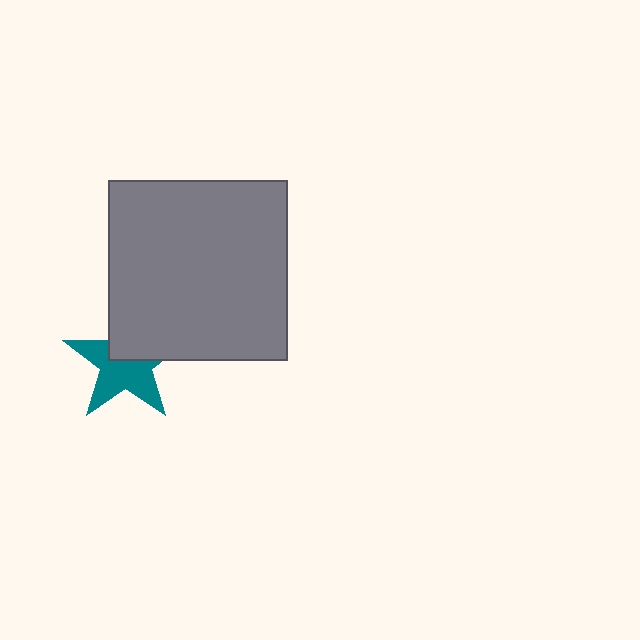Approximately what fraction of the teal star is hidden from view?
Roughly 42% of the teal star is hidden behind the gray square.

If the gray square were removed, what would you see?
You would see the complete teal star.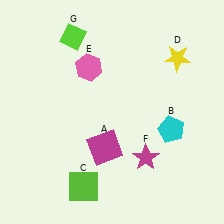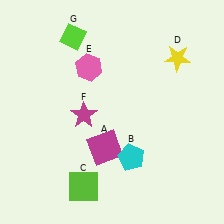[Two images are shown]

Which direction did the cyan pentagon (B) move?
The cyan pentagon (B) moved left.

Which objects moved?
The objects that moved are: the cyan pentagon (B), the magenta star (F).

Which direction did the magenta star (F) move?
The magenta star (F) moved left.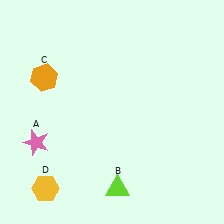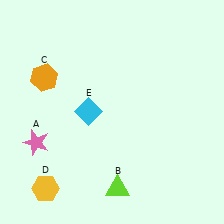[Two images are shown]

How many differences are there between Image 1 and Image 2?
There is 1 difference between the two images.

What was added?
A cyan diamond (E) was added in Image 2.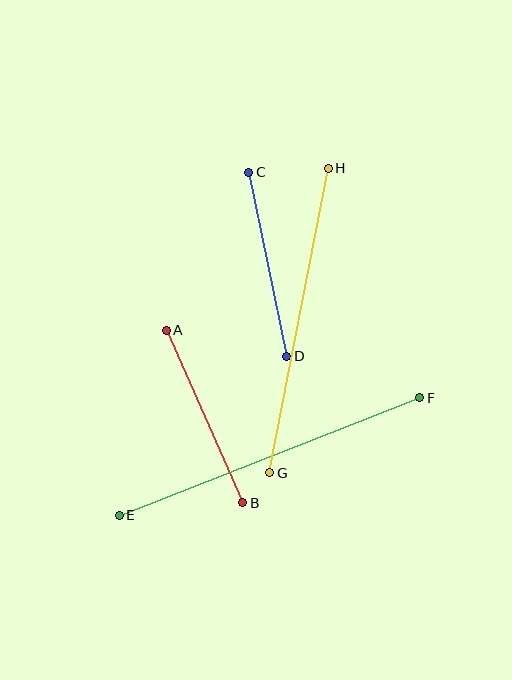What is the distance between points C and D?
The distance is approximately 188 pixels.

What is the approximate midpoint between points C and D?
The midpoint is at approximately (268, 264) pixels.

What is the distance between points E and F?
The distance is approximately 322 pixels.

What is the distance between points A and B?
The distance is approximately 189 pixels.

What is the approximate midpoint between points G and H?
The midpoint is at approximately (299, 321) pixels.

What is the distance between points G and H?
The distance is approximately 310 pixels.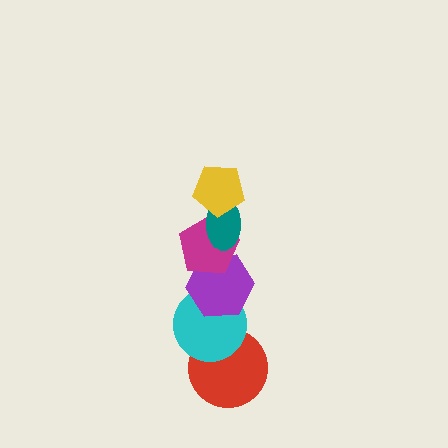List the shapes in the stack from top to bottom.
From top to bottom: the yellow pentagon, the teal ellipse, the magenta pentagon, the purple hexagon, the cyan circle, the red circle.